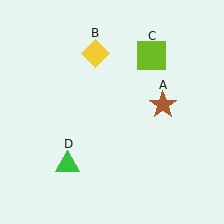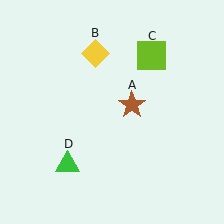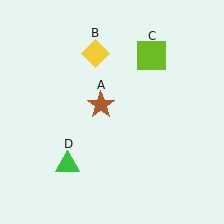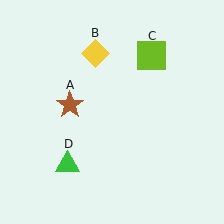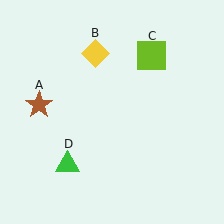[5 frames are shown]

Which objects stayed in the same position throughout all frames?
Yellow diamond (object B) and lime square (object C) and green triangle (object D) remained stationary.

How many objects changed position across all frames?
1 object changed position: brown star (object A).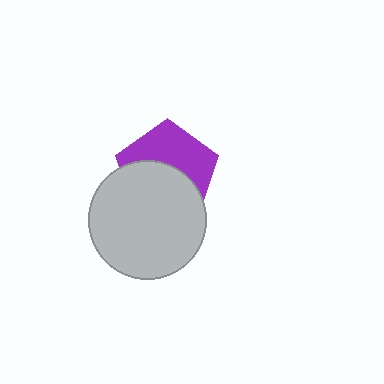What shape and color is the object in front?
The object in front is a light gray circle.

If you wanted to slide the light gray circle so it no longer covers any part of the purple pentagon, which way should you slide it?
Slide it down — that is the most direct way to separate the two shapes.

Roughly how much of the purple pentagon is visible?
About half of it is visible (roughly 49%).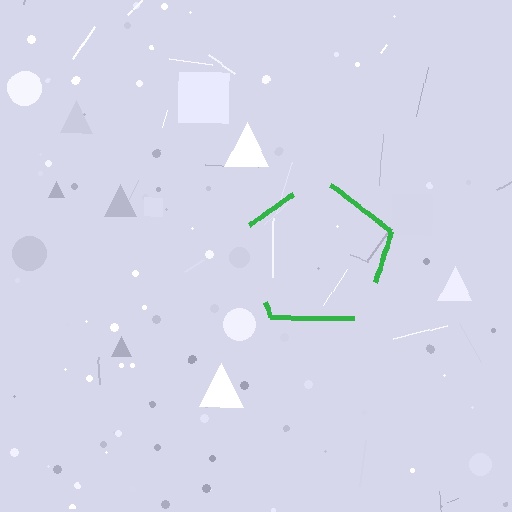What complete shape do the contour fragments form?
The contour fragments form a pentagon.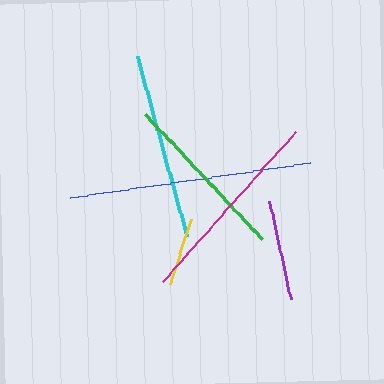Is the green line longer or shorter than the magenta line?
The magenta line is longer than the green line.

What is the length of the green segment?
The green segment is approximately 171 pixels long.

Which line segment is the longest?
The blue line is the longest at approximately 243 pixels.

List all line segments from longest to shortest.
From longest to shortest: blue, magenta, cyan, green, purple, yellow.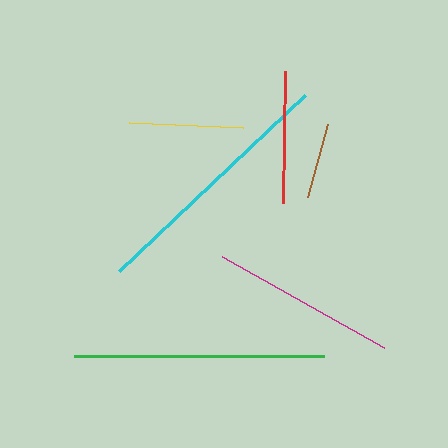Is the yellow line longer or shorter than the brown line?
The yellow line is longer than the brown line.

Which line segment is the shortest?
The brown line is the shortest at approximately 75 pixels.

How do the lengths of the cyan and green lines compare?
The cyan and green lines are approximately the same length.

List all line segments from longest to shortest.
From longest to shortest: cyan, green, magenta, red, yellow, brown.